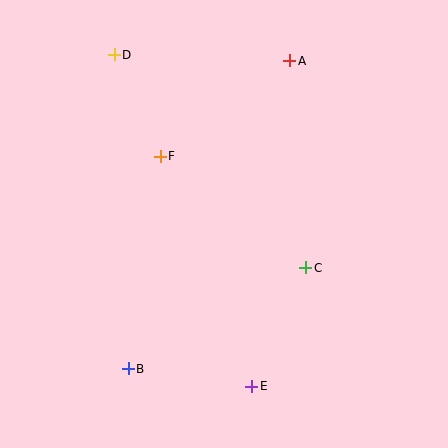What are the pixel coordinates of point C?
Point C is at (306, 268).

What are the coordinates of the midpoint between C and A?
The midpoint between C and A is at (298, 164).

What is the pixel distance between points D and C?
The distance between D and C is 286 pixels.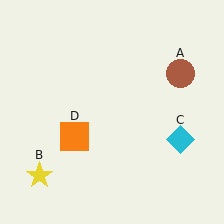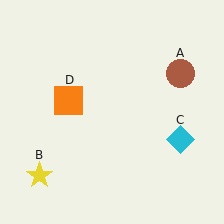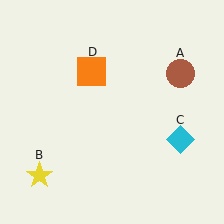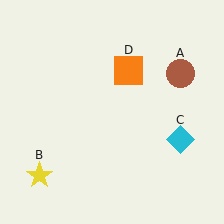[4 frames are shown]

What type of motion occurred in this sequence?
The orange square (object D) rotated clockwise around the center of the scene.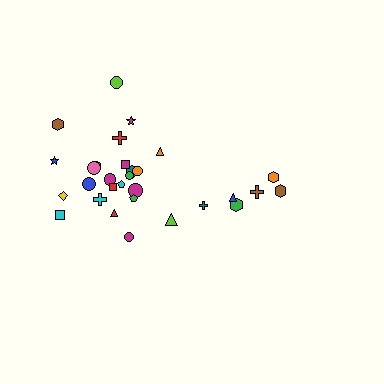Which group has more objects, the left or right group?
The left group.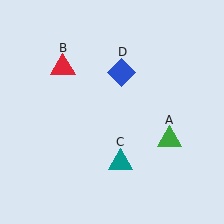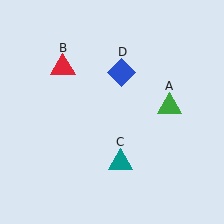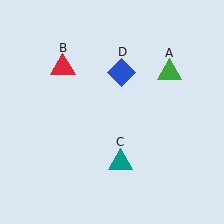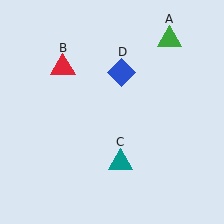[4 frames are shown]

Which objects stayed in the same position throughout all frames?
Red triangle (object B) and teal triangle (object C) and blue diamond (object D) remained stationary.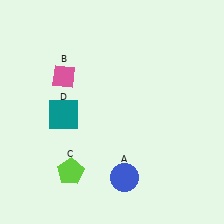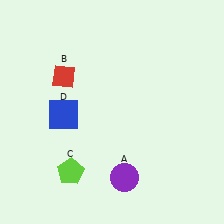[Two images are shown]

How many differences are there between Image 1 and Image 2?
There are 3 differences between the two images.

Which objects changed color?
A changed from blue to purple. B changed from pink to red. D changed from teal to blue.